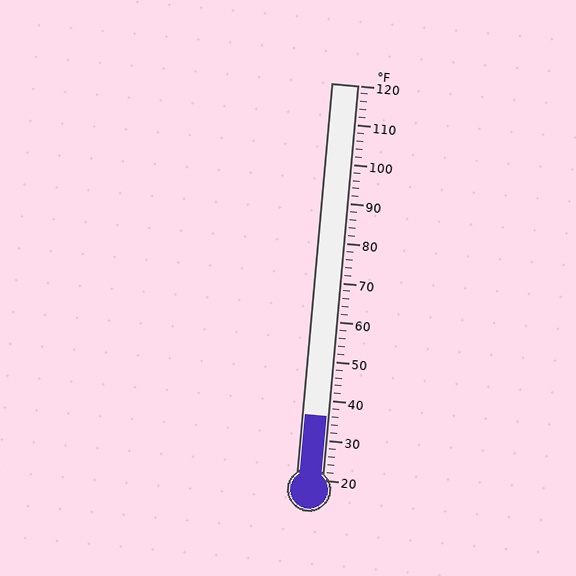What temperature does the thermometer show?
The thermometer shows approximately 36°F.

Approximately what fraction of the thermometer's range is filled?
The thermometer is filled to approximately 15% of its range.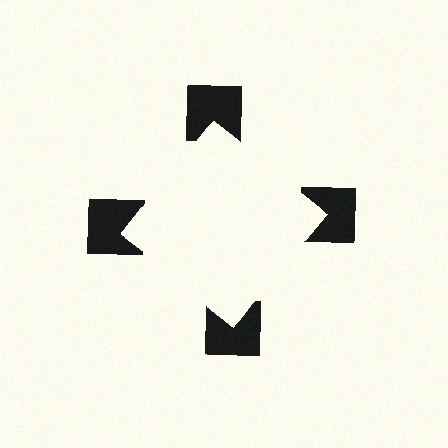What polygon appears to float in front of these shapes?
An illusory square — its edges are inferred from the aligned wedge cuts in the notched squares, not physically drawn.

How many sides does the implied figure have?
4 sides.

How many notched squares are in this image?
There are 4 — one at each vertex of the illusory square.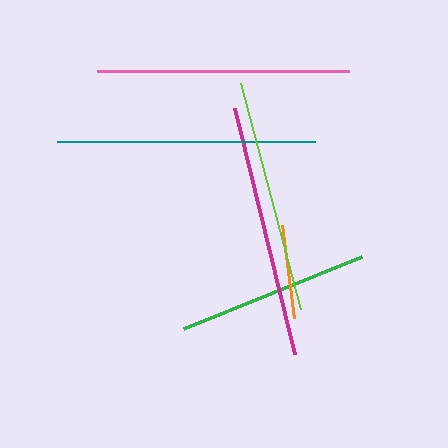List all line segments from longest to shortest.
From longest to shortest: teal, magenta, pink, lime, green, orange.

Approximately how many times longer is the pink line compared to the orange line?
The pink line is approximately 2.7 times the length of the orange line.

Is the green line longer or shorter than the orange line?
The green line is longer than the orange line.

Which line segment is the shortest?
The orange line is the shortest at approximately 94 pixels.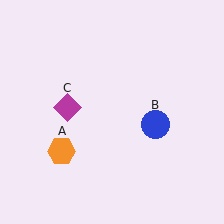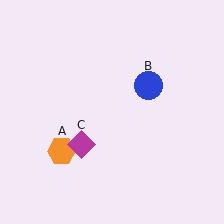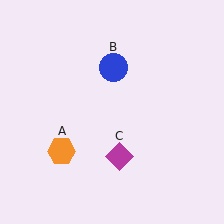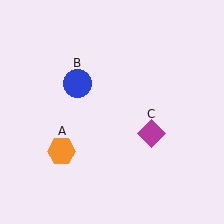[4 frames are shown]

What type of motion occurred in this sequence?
The blue circle (object B), magenta diamond (object C) rotated counterclockwise around the center of the scene.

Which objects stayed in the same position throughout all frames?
Orange hexagon (object A) remained stationary.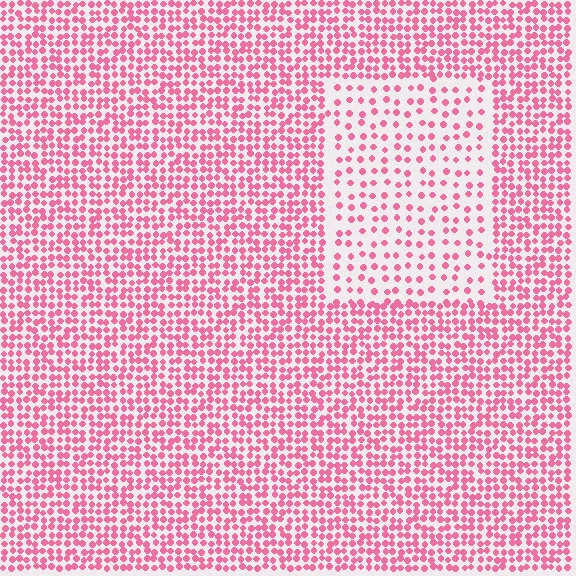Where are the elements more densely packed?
The elements are more densely packed outside the rectangle boundary.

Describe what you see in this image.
The image contains small pink elements arranged at two different densities. A rectangle-shaped region is visible where the elements are less densely packed than the surrounding area.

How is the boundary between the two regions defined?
The boundary is defined by a change in element density (approximately 2.2x ratio). All elements are the same color, size, and shape.